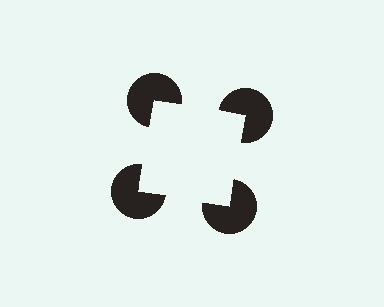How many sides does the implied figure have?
4 sides.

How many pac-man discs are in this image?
There are 4 — one at each vertex of the illusory square.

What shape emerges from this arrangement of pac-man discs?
An illusory square — its edges are inferred from the aligned wedge cuts in the pac-man discs, not physically drawn.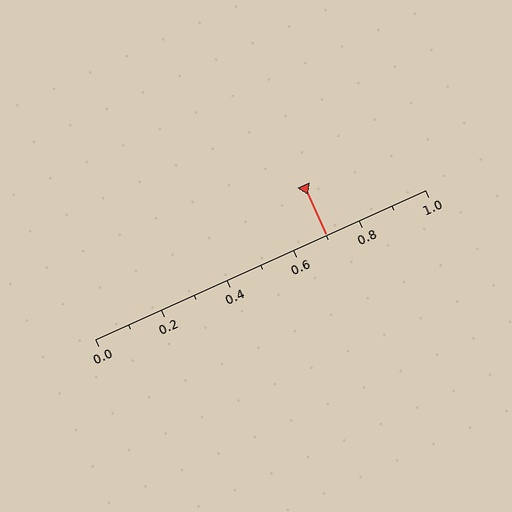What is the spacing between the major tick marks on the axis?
The major ticks are spaced 0.2 apart.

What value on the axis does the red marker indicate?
The marker indicates approximately 0.7.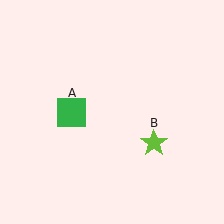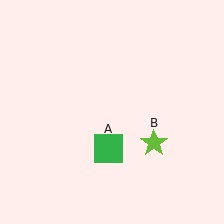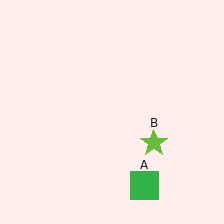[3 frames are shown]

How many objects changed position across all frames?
1 object changed position: green square (object A).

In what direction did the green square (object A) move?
The green square (object A) moved down and to the right.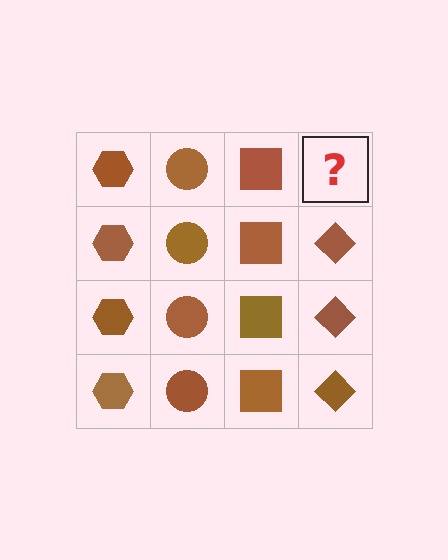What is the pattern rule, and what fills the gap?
The rule is that each column has a consistent shape. The gap should be filled with a brown diamond.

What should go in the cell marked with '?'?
The missing cell should contain a brown diamond.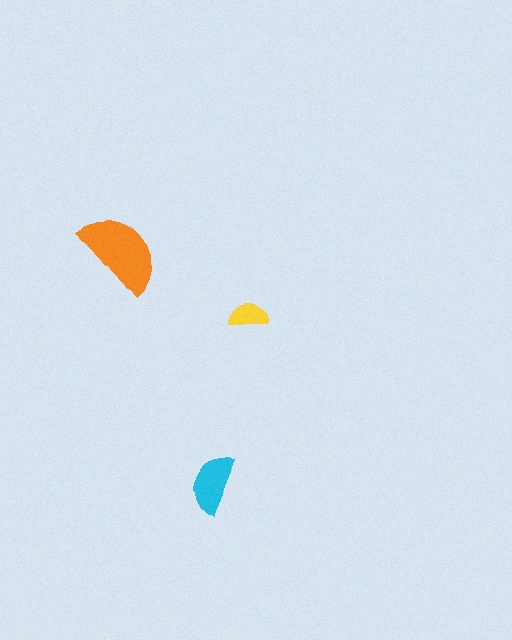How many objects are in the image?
There are 3 objects in the image.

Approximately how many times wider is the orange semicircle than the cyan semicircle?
About 1.5 times wider.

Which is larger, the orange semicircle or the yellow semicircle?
The orange one.